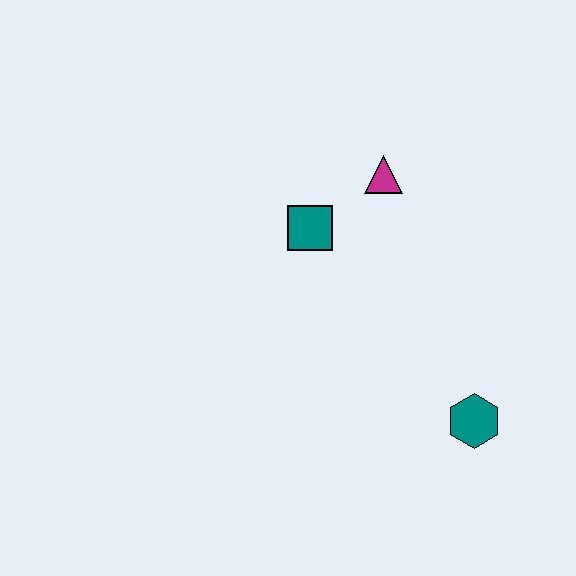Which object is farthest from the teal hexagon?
The magenta triangle is farthest from the teal hexagon.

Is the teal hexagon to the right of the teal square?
Yes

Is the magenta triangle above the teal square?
Yes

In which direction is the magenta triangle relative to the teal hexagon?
The magenta triangle is above the teal hexagon.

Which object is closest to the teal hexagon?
The teal square is closest to the teal hexagon.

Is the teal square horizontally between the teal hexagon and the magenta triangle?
No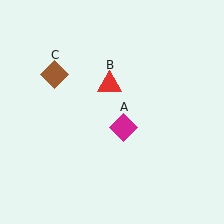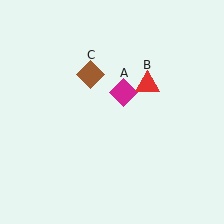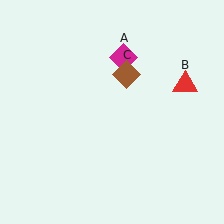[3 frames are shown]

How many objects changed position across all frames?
3 objects changed position: magenta diamond (object A), red triangle (object B), brown diamond (object C).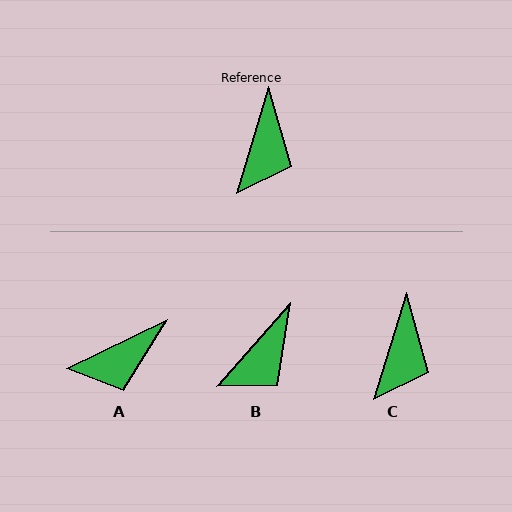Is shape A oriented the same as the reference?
No, it is off by about 48 degrees.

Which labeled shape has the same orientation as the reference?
C.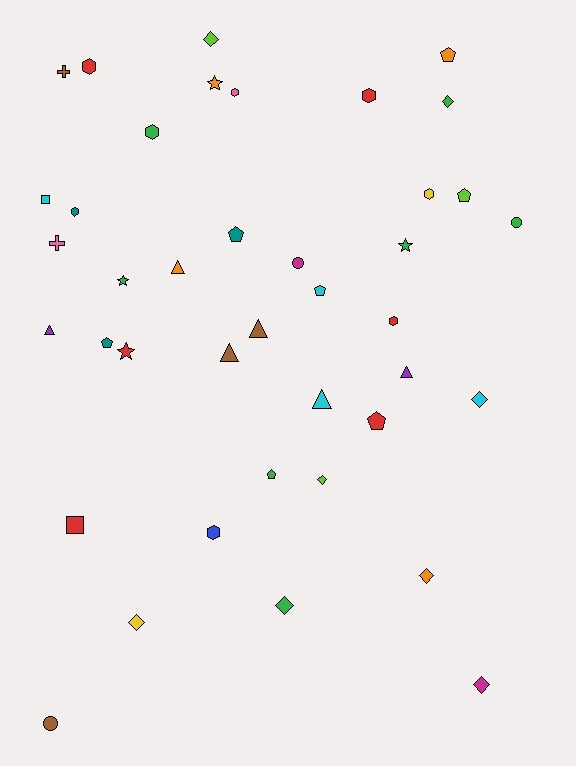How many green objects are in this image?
There are 7 green objects.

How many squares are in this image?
There are 2 squares.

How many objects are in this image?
There are 40 objects.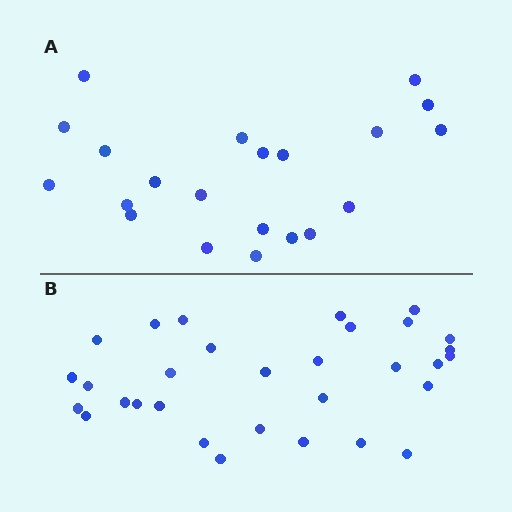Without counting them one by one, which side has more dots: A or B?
Region B (the bottom region) has more dots.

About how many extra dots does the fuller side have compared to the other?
Region B has roughly 10 or so more dots than region A.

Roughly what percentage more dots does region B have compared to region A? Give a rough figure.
About 50% more.